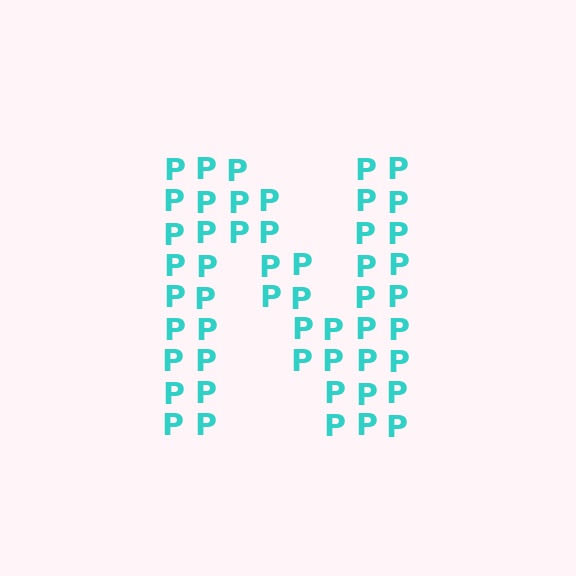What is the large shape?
The large shape is the letter N.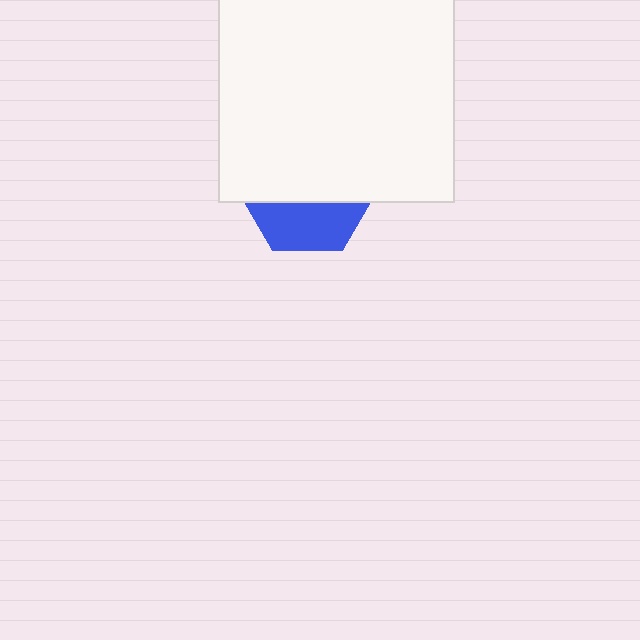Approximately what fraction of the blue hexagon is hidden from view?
Roughly 64% of the blue hexagon is hidden behind the white rectangle.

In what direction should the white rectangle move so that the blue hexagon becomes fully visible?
The white rectangle should move up. That is the shortest direction to clear the overlap and leave the blue hexagon fully visible.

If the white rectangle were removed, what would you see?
You would see the complete blue hexagon.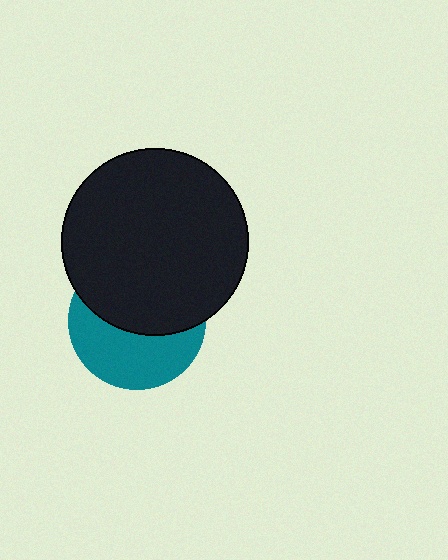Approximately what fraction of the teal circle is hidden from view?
Roughly 53% of the teal circle is hidden behind the black circle.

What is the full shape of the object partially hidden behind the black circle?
The partially hidden object is a teal circle.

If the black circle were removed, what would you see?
You would see the complete teal circle.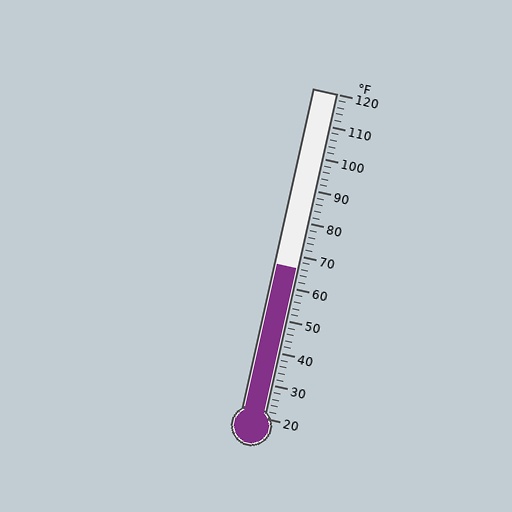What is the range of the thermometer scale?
The thermometer scale ranges from 20°F to 120°F.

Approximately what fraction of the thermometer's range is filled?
The thermometer is filled to approximately 45% of its range.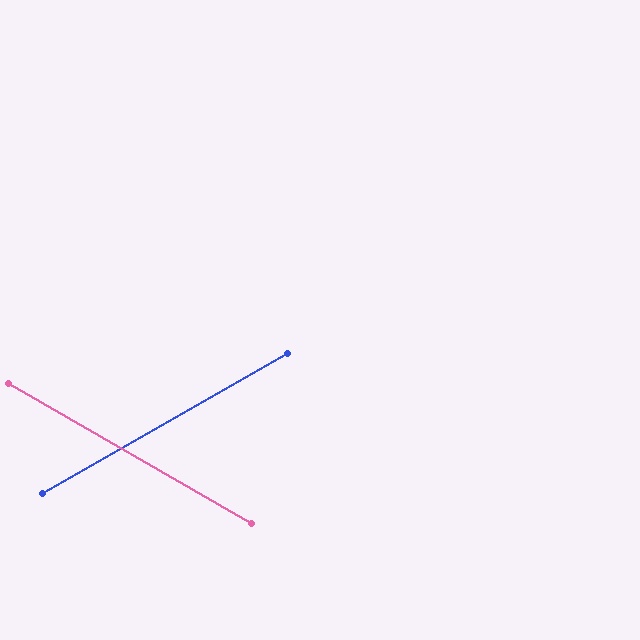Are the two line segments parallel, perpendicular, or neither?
Neither parallel nor perpendicular — they differ by about 60°.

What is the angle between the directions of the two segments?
Approximately 60 degrees.